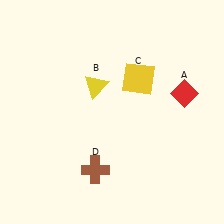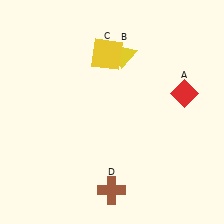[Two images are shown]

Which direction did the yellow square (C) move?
The yellow square (C) moved left.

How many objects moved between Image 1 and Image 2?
3 objects moved between the two images.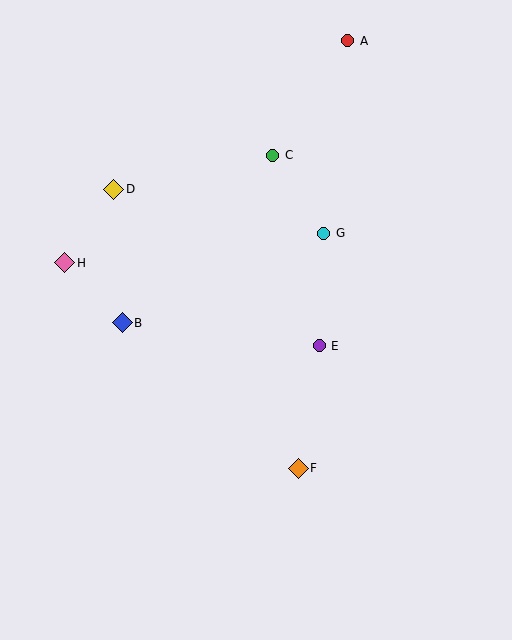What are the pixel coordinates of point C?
Point C is at (273, 155).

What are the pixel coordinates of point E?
Point E is at (319, 346).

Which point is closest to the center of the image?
Point E at (319, 346) is closest to the center.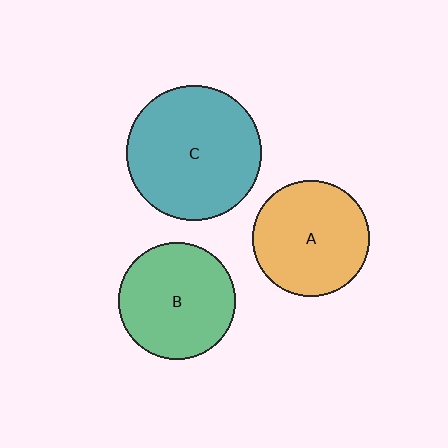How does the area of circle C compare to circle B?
Approximately 1.3 times.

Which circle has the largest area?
Circle C (teal).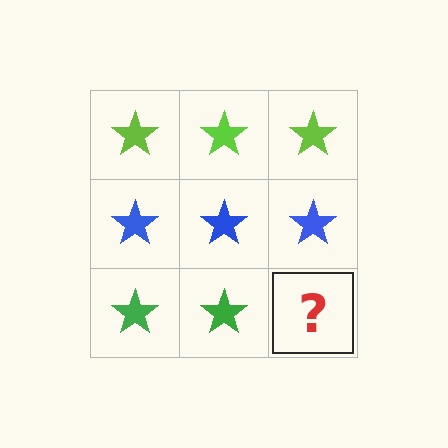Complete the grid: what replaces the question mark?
The question mark should be replaced with a green star.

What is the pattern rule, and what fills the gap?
The rule is that each row has a consistent color. The gap should be filled with a green star.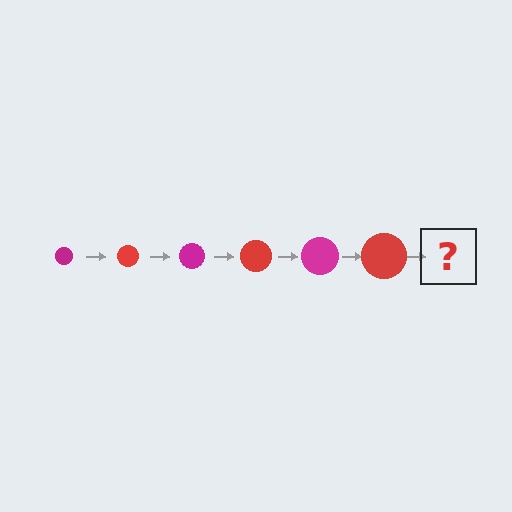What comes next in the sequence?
The next element should be a magenta circle, larger than the previous one.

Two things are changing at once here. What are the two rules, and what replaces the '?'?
The two rules are that the circle grows larger each step and the color cycles through magenta and red. The '?' should be a magenta circle, larger than the previous one.